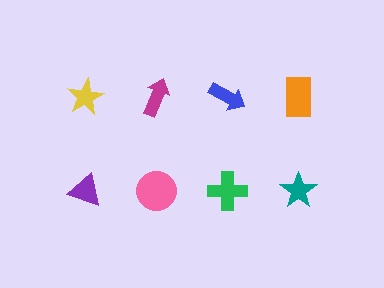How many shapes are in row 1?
4 shapes.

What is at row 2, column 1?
A purple triangle.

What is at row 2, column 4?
A teal star.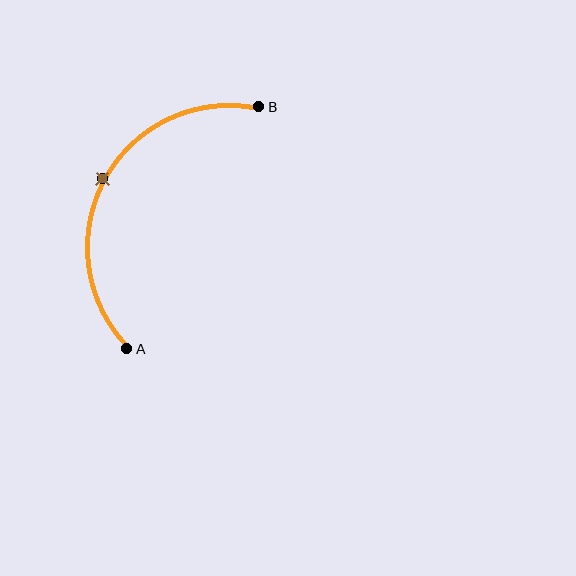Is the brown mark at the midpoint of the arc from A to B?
Yes. The brown mark lies on the arc at equal arc-length from both A and B — it is the arc midpoint.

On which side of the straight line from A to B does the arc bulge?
The arc bulges to the left of the straight line connecting A and B.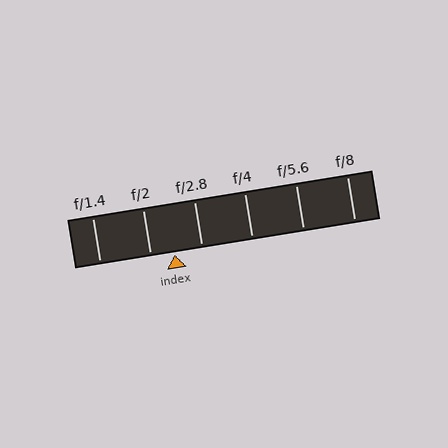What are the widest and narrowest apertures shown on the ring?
The widest aperture shown is f/1.4 and the narrowest is f/8.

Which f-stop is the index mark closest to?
The index mark is closest to f/2.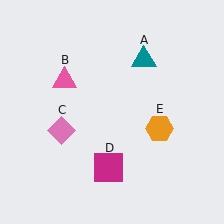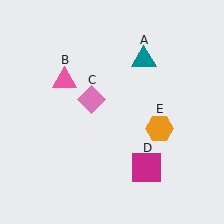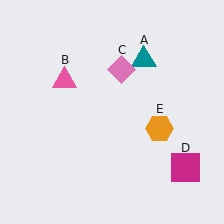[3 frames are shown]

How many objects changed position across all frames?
2 objects changed position: pink diamond (object C), magenta square (object D).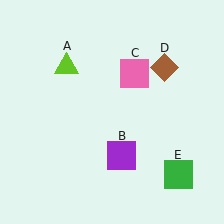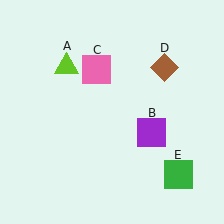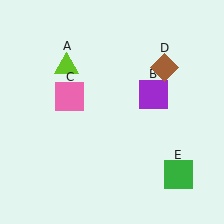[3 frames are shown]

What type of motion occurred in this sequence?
The purple square (object B), pink square (object C) rotated counterclockwise around the center of the scene.